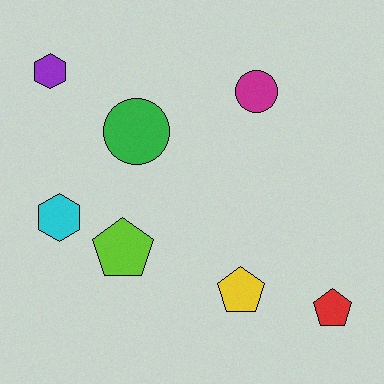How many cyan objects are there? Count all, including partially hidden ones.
There is 1 cyan object.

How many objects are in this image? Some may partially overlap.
There are 7 objects.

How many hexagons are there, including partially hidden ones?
There are 2 hexagons.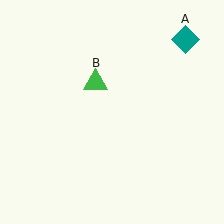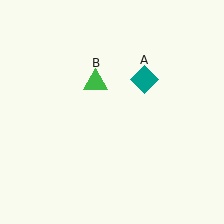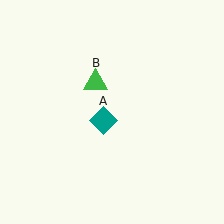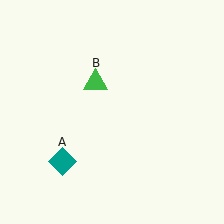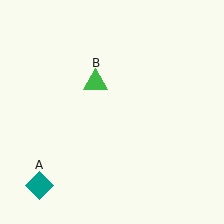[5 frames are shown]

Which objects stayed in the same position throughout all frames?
Green triangle (object B) remained stationary.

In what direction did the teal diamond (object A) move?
The teal diamond (object A) moved down and to the left.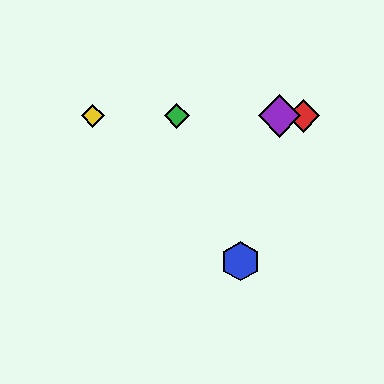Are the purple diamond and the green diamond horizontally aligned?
Yes, both are at y≈116.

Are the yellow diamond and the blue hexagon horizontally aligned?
No, the yellow diamond is at y≈116 and the blue hexagon is at y≈261.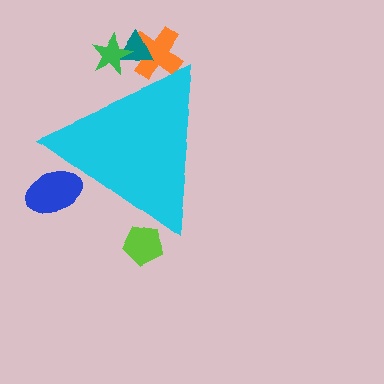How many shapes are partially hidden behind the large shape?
5 shapes are partially hidden.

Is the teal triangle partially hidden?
Yes, the teal triangle is partially hidden behind the cyan triangle.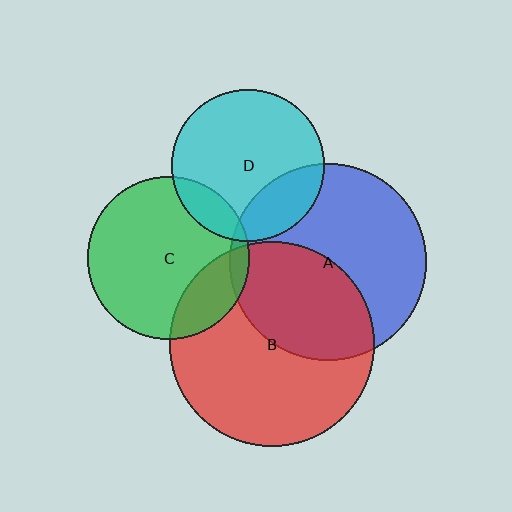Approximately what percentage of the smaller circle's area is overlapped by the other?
Approximately 40%.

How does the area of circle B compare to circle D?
Approximately 1.8 times.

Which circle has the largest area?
Circle B (red).